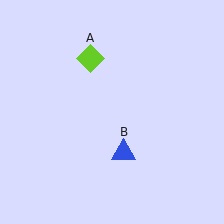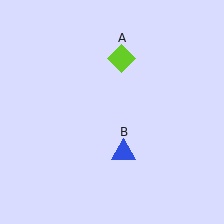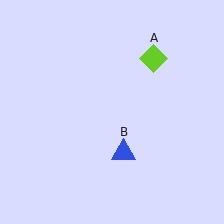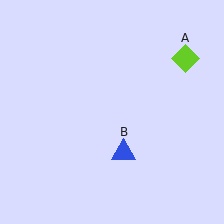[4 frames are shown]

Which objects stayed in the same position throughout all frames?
Blue triangle (object B) remained stationary.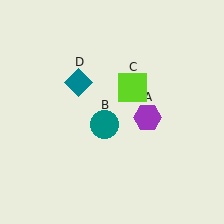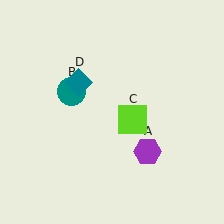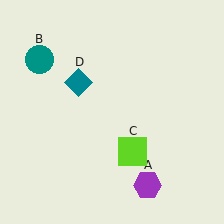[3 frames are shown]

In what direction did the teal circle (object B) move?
The teal circle (object B) moved up and to the left.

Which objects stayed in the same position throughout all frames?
Teal diamond (object D) remained stationary.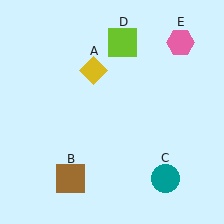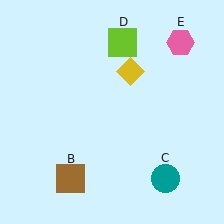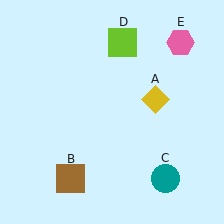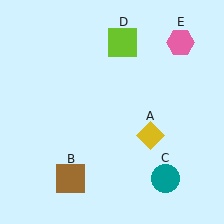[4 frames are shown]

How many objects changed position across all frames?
1 object changed position: yellow diamond (object A).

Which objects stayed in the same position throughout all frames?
Brown square (object B) and teal circle (object C) and lime square (object D) and pink hexagon (object E) remained stationary.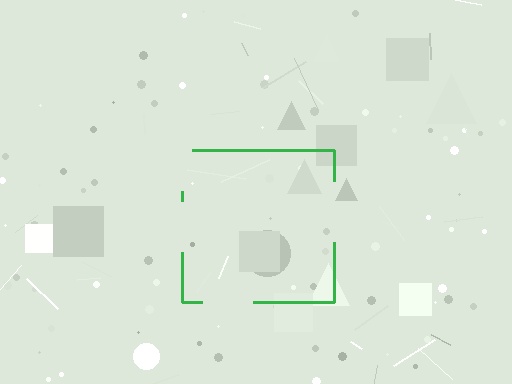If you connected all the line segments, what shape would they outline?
They would outline a square.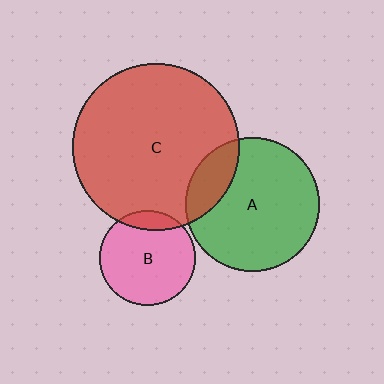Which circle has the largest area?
Circle C (red).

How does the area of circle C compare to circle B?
Approximately 3.1 times.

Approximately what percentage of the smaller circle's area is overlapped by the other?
Approximately 15%.